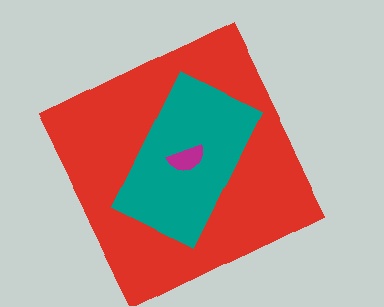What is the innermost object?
The magenta semicircle.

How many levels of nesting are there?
3.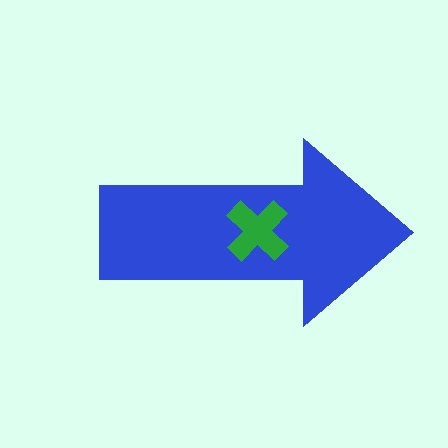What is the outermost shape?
The blue arrow.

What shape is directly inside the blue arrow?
The green cross.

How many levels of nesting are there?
2.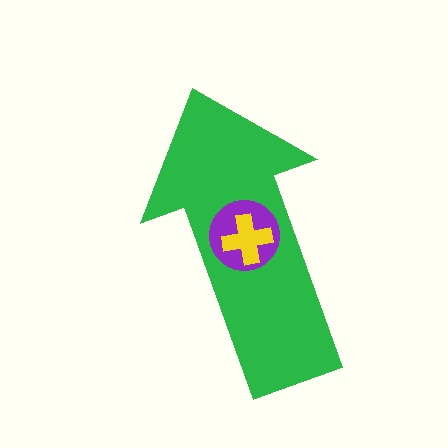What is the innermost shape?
The yellow cross.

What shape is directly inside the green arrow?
The purple circle.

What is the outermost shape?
The green arrow.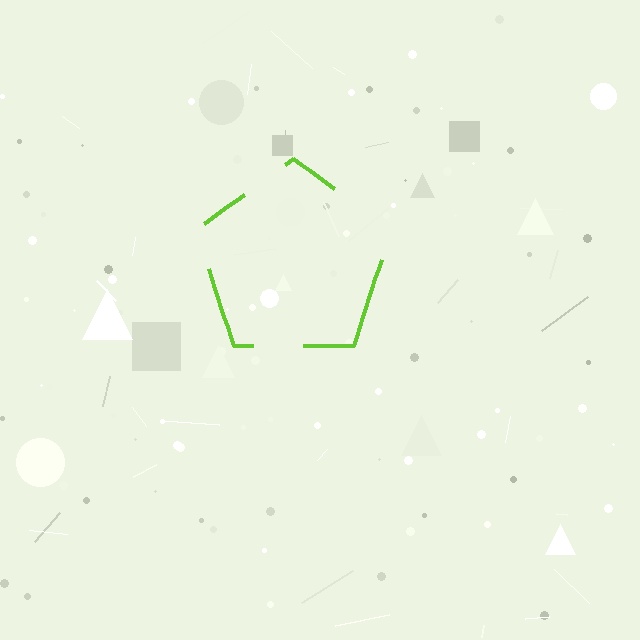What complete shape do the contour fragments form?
The contour fragments form a pentagon.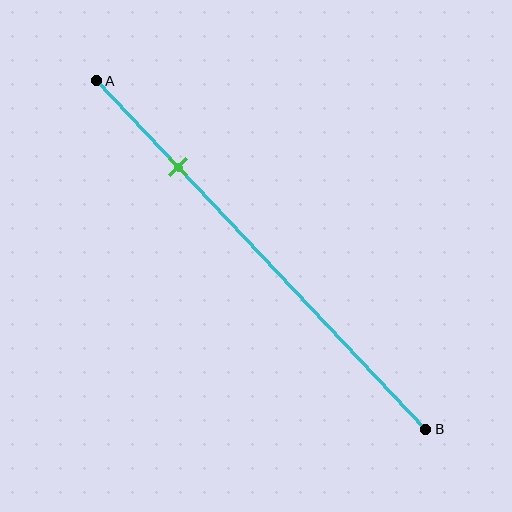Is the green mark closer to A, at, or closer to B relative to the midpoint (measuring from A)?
The green mark is closer to point A than the midpoint of segment AB.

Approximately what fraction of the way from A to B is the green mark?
The green mark is approximately 25% of the way from A to B.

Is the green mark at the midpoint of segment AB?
No, the mark is at about 25% from A, not at the 50% midpoint.